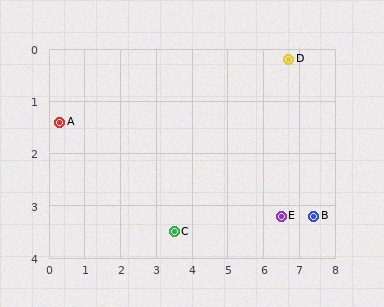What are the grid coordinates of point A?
Point A is at approximately (0.3, 1.4).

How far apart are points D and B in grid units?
Points D and B are about 3.1 grid units apart.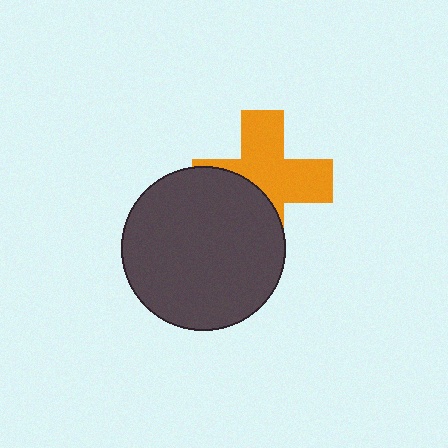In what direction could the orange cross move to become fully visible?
The orange cross could move toward the upper-right. That would shift it out from behind the dark gray circle entirely.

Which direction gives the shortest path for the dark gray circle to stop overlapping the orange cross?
Moving toward the lower-left gives the shortest separation.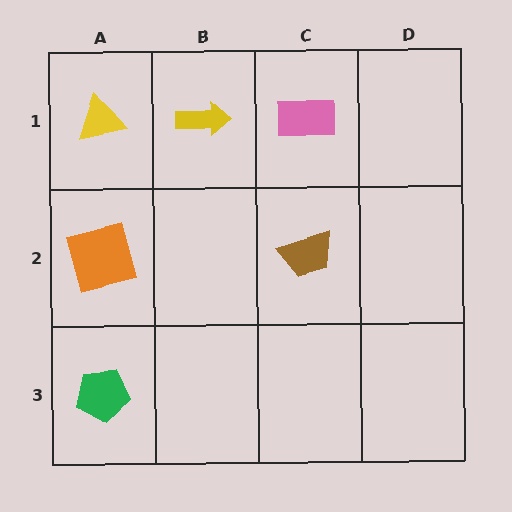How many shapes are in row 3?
1 shape.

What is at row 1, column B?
A yellow arrow.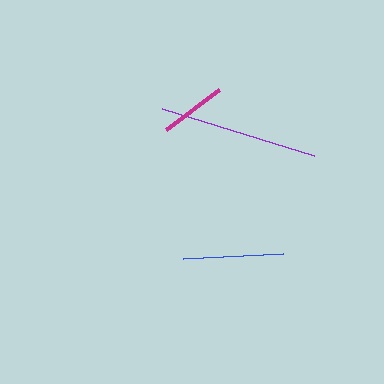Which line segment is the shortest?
The magenta line is the shortest at approximately 66 pixels.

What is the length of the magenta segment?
The magenta segment is approximately 66 pixels long.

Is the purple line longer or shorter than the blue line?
The purple line is longer than the blue line.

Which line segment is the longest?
The purple line is the longest at approximately 159 pixels.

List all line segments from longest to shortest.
From longest to shortest: purple, blue, magenta.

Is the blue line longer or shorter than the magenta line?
The blue line is longer than the magenta line.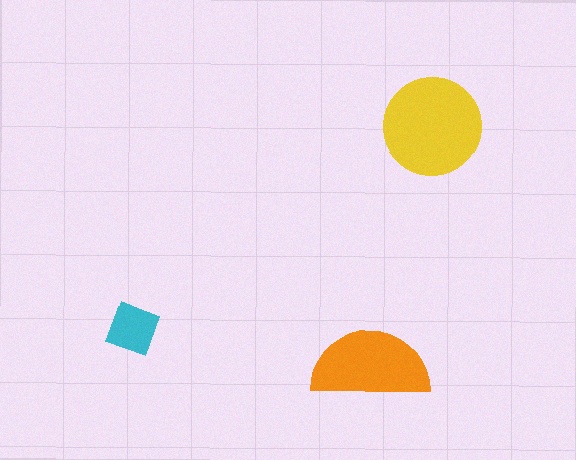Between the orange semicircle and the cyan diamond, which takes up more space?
The orange semicircle.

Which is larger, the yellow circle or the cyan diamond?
The yellow circle.